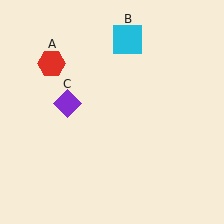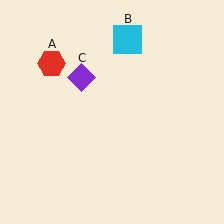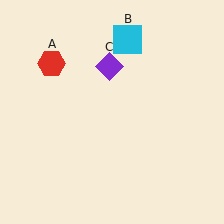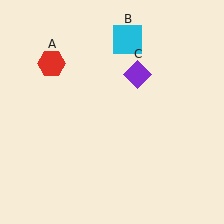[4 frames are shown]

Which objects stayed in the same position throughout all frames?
Red hexagon (object A) and cyan square (object B) remained stationary.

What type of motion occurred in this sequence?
The purple diamond (object C) rotated clockwise around the center of the scene.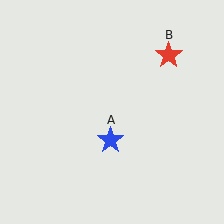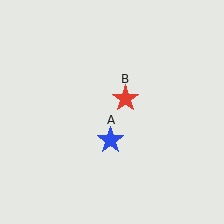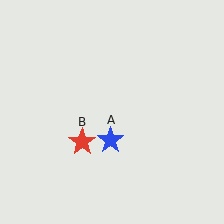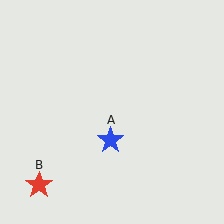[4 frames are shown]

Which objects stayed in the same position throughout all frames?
Blue star (object A) remained stationary.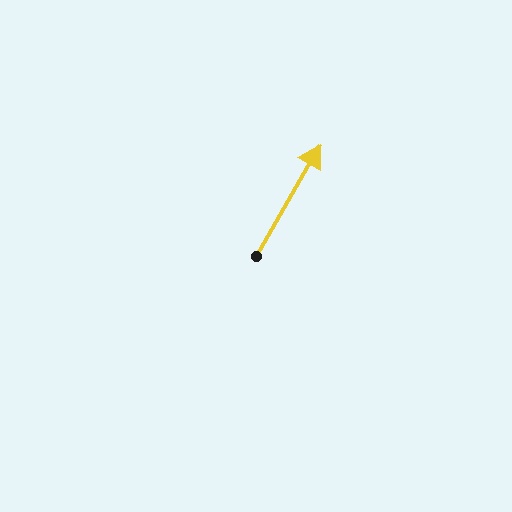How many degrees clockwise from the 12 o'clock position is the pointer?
Approximately 30 degrees.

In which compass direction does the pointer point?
Northeast.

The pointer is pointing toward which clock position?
Roughly 1 o'clock.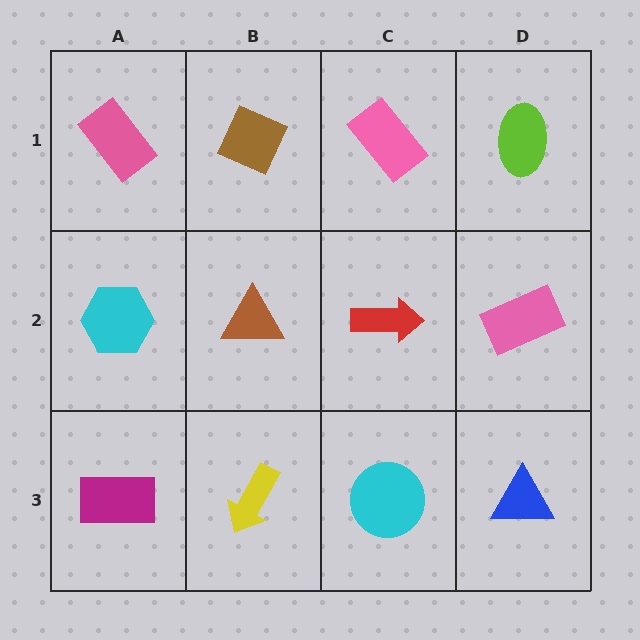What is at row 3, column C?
A cyan circle.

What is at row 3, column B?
A yellow arrow.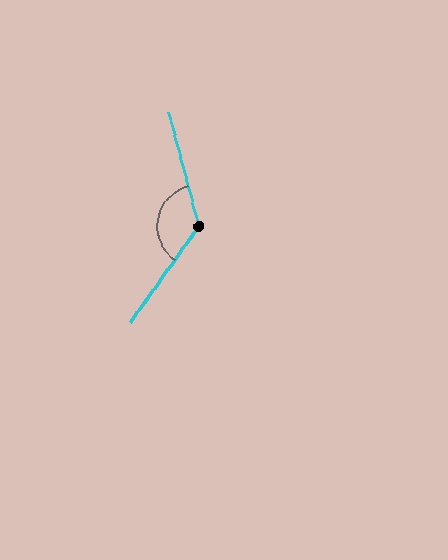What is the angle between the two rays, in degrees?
Approximately 129 degrees.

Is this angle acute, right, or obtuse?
It is obtuse.